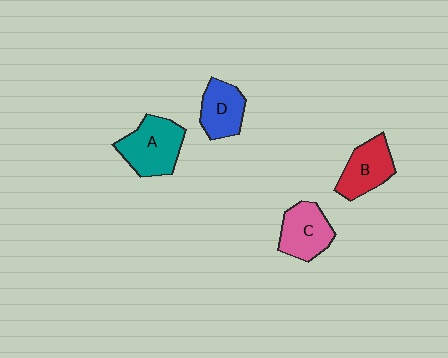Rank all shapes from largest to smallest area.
From largest to smallest: A (teal), C (pink), B (red), D (blue).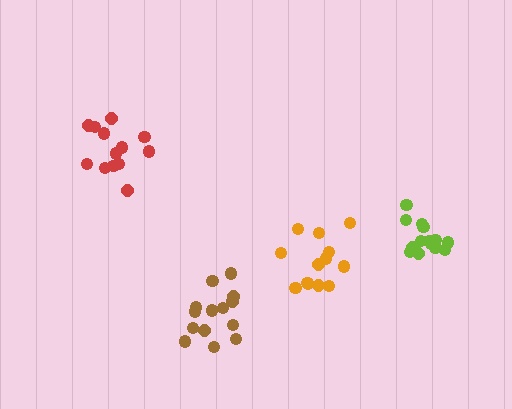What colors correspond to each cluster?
The clusters are colored: brown, red, lime, orange.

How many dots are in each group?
Group 1: 14 dots, Group 2: 13 dots, Group 3: 14 dots, Group 4: 13 dots (54 total).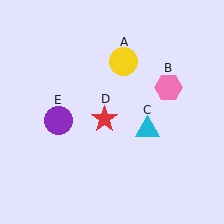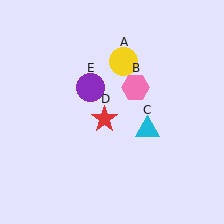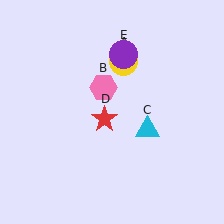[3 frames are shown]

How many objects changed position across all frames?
2 objects changed position: pink hexagon (object B), purple circle (object E).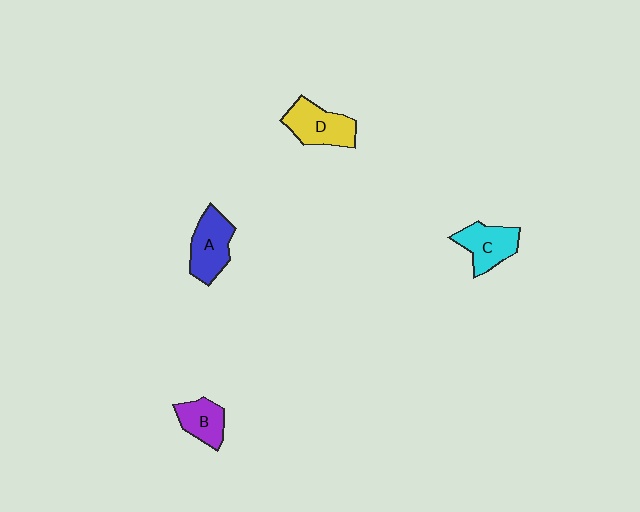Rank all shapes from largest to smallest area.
From largest to smallest: D (yellow), A (blue), C (cyan), B (purple).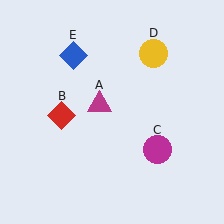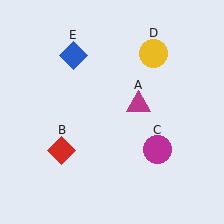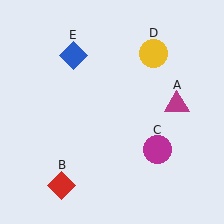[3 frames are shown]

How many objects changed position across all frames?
2 objects changed position: magenta triangle (object A), red diamond (object B).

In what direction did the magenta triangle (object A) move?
The magenta triangle (object A) moved right.